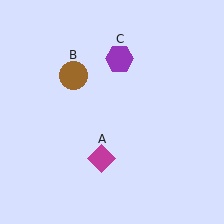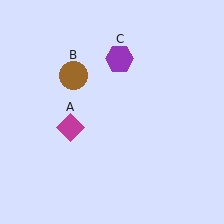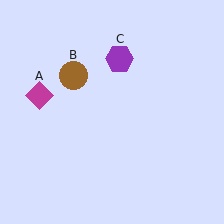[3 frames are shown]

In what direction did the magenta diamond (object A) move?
The magenta diamond (object A) moved up and to the left.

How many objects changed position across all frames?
1 object changed position: magenta diamond (object A).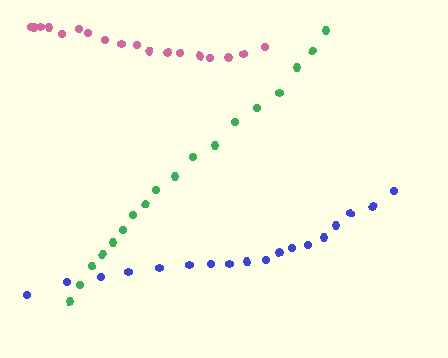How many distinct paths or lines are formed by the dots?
There are 3 distinct paths.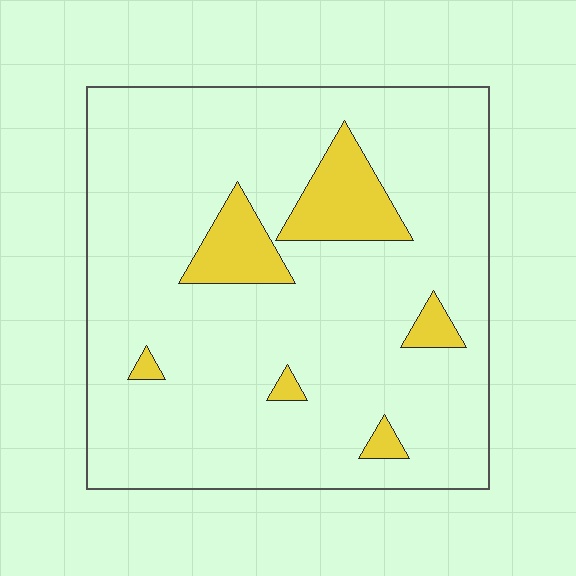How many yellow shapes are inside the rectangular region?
6.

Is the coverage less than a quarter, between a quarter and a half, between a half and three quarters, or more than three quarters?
Less than a quarter.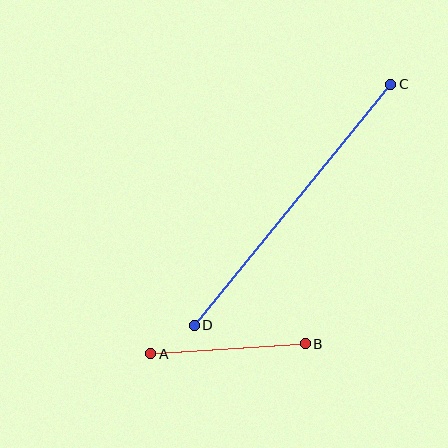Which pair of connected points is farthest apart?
Points C and D are farthest apart.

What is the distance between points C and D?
The distance is approximately 311 pixels.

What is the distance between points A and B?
The distance is approximately 155 pixels.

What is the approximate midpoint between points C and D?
The midpoint is at approximately (293, 205) pixels.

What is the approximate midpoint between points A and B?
The midpoint is at approximately (228, 349) pixels.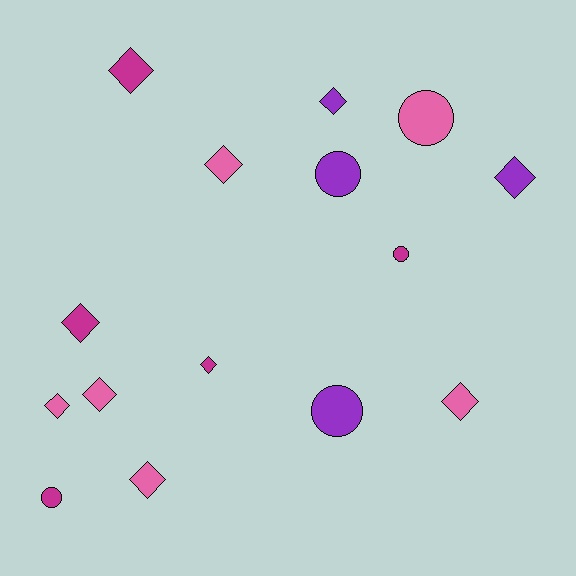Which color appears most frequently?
Pink, with 6 objects.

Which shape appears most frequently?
Diamond, with 10 objects.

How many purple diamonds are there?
There are 2 purple diamonds.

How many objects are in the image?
There are 15 objects.